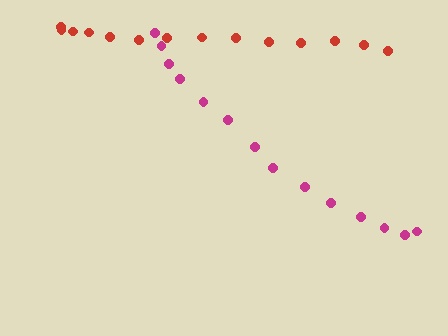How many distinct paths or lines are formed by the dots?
There are 2 distinct paths.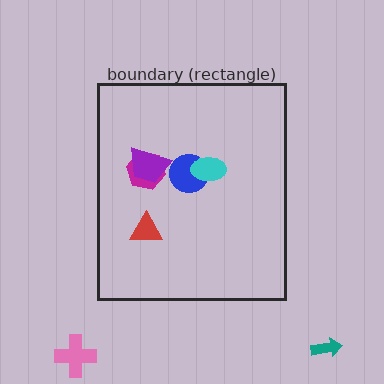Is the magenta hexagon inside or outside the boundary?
Inside.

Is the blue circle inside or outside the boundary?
Inside.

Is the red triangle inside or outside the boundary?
Inside.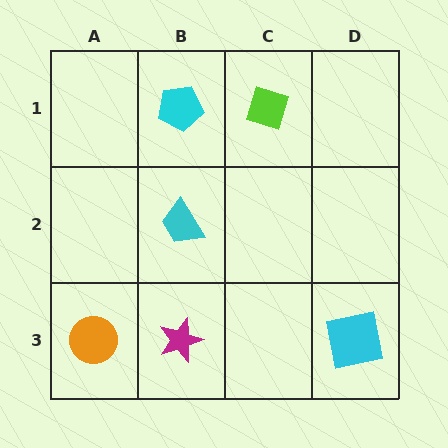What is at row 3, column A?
An orange circle.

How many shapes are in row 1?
2 shapes.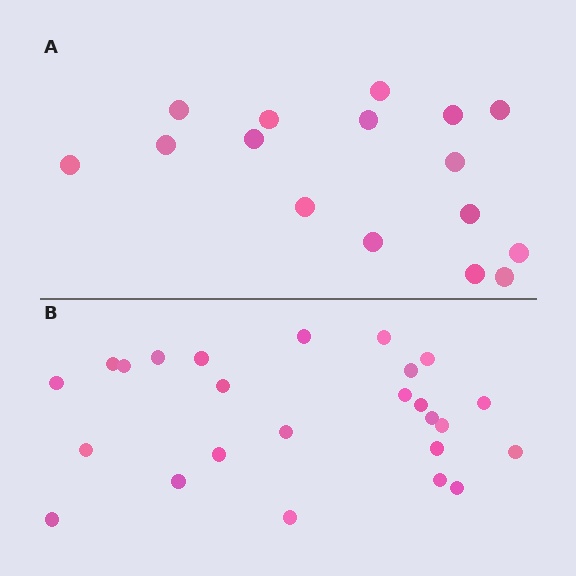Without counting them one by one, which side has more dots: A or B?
Region B (the bottom region) has more dots.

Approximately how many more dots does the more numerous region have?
Region B has roughly 8 or so more dots than region A.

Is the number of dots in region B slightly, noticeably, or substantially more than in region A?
Region B has substantially more. The ratio is roughly 1.6 to 1.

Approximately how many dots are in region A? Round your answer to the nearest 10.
About 20 dots. (The exact count is 16, which rounds to 20.)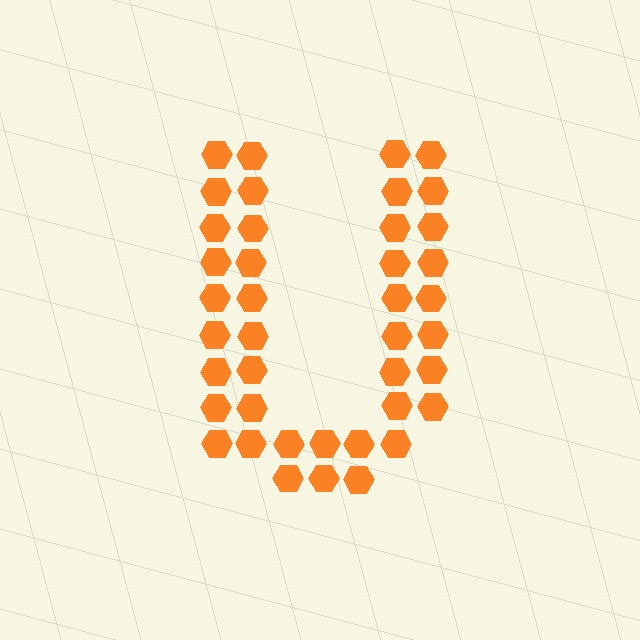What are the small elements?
The small elements are hexagons.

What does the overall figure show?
The overall figure shows the letter U.